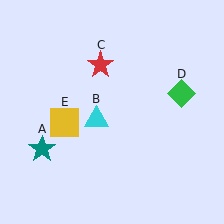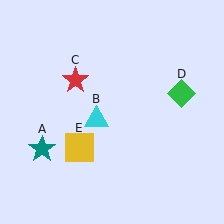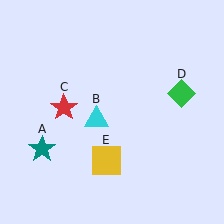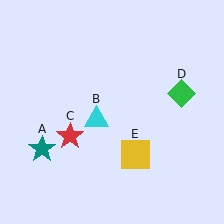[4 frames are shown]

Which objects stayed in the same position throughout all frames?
Teal star (object A) and cyan triangle (object B) and green diamond (object D) remained stationary.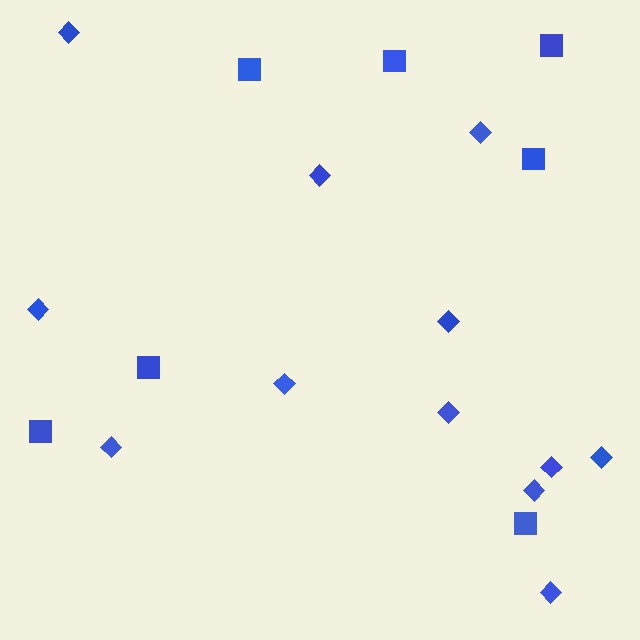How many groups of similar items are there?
There are 2 groups: one group of diamonds (12) and one group of squares (7).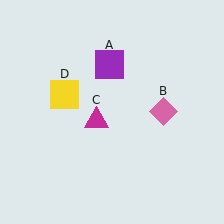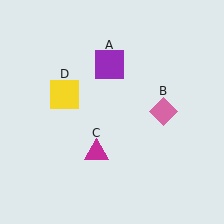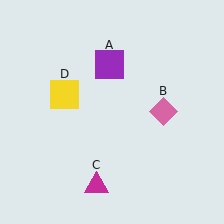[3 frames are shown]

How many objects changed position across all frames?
1 object changed position: magenta triangle (object C).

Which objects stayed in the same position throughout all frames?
Purple square (object A) and pink diamond (object B) and yellow square (object D) remained stationary.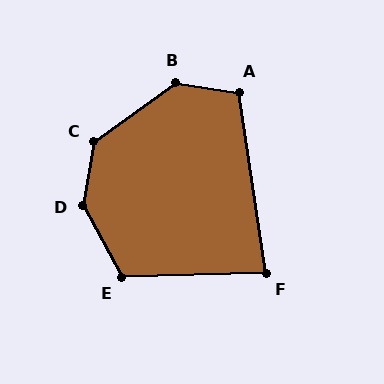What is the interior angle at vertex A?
Approximately 107 degrees (obtuse).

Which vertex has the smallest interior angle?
F, at approximately 83 degrees.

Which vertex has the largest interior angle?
D, at approximately 141 degrees.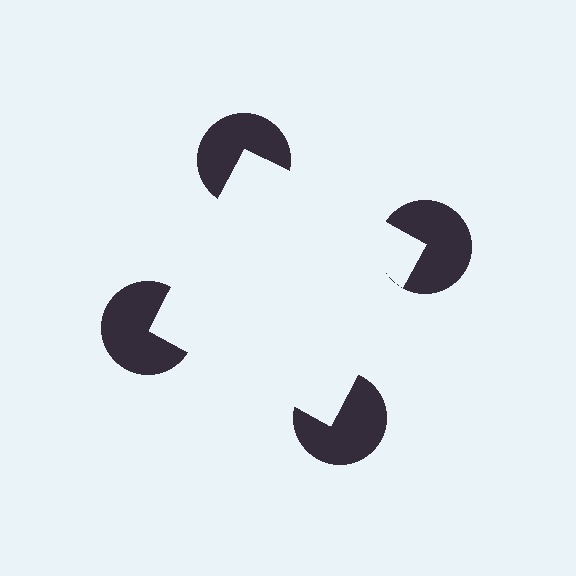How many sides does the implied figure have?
4 sides.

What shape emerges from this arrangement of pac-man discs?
An illusory square — its edges are inferred from the aligned wedge cuts in the pac-man discs, not physically drawn.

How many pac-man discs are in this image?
There are 4 — one at each vertex of the illusory square.